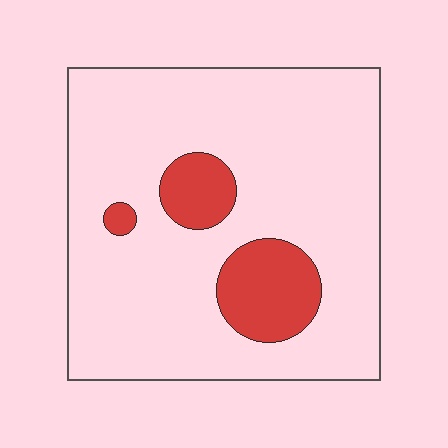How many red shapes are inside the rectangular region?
3.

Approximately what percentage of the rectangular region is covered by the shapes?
Approximately 15%.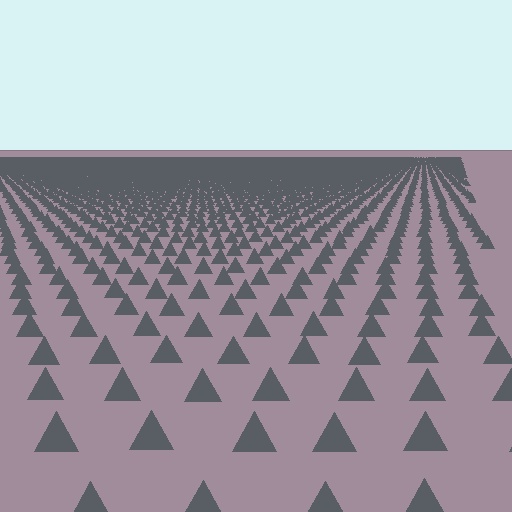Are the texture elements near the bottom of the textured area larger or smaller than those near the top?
Larger. Near the bottom, elements are closer to the viewer and appear at a bigger on-screen size.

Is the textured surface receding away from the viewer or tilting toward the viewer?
The surface is receding away from the viewer. Texture elements get smaller and denser toward the top.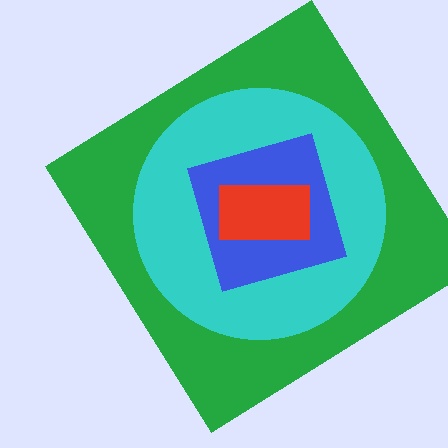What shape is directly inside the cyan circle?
The blue diamond.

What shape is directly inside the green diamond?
The cyan circle.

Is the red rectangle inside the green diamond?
Yes.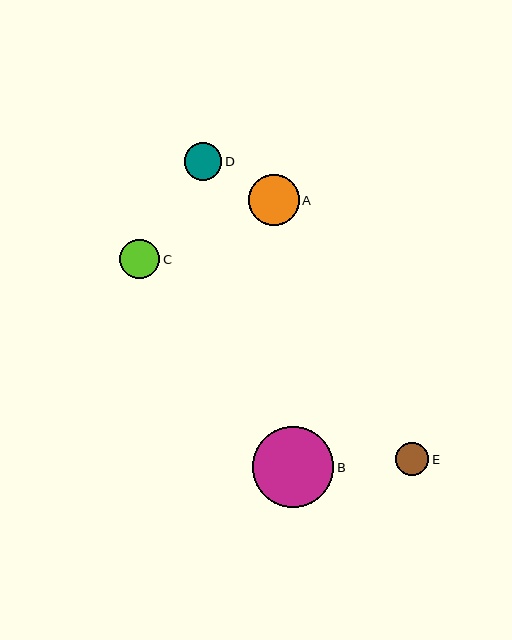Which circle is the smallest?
Circle E is the smallest with a size of approximately 33 pixels.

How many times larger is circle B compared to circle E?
Circle B is approximately 2.4 times the size of circle E.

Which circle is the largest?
Circle B is the largest with a size of approximately 81 pixels.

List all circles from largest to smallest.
From largest to smallest: B, A, C, D, E.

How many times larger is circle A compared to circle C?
Circle A is approximately 1.3 times the size of circle C.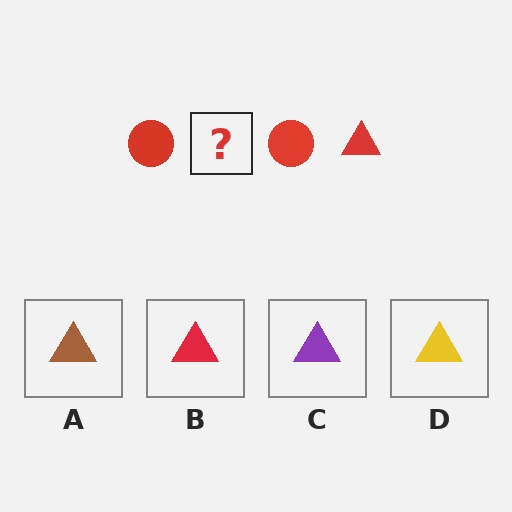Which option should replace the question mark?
Option B.